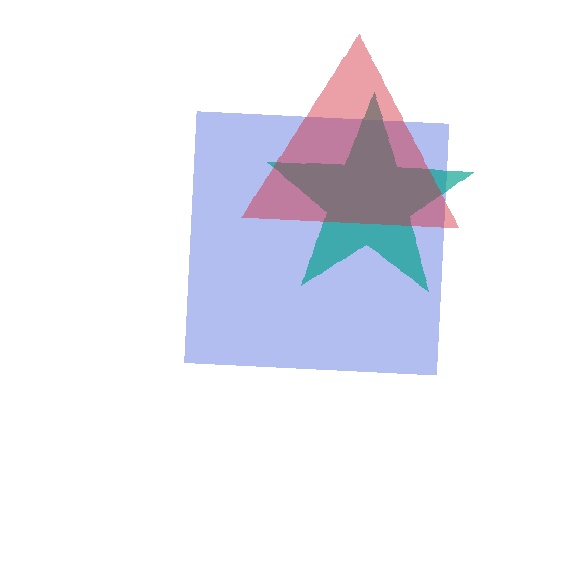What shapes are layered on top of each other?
The layered shapes are: a blue square, a teal star, a red triangle.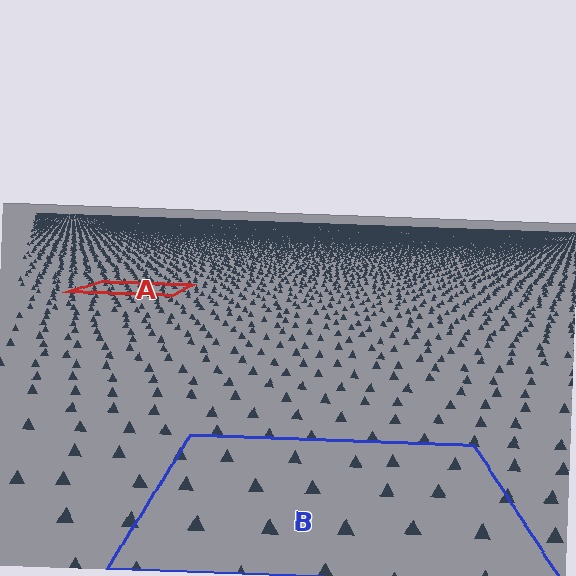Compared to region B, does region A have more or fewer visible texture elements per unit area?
Region A has more texture elements per unit area — they are packed more densely because it is farther away.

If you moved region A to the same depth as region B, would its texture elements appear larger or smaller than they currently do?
They would appear larger. At a closer depth, the same texture elements are projected at a bigger on-screen size.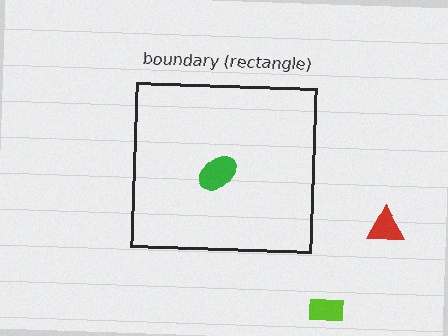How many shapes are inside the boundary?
1 inside, 2 outside.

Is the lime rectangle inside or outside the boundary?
Outside.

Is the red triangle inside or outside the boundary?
Outside.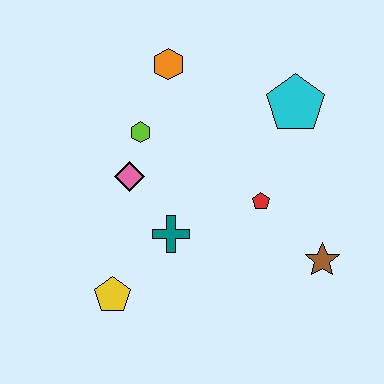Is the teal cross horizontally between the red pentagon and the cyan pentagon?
No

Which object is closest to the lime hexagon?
The pink diamond is closest to the lime hexagon.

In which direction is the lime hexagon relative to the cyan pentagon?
The lime hexagon is to the left of the cyan pentagon.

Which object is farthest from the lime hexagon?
The brown star is farthest from the lime hexagon.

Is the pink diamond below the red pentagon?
No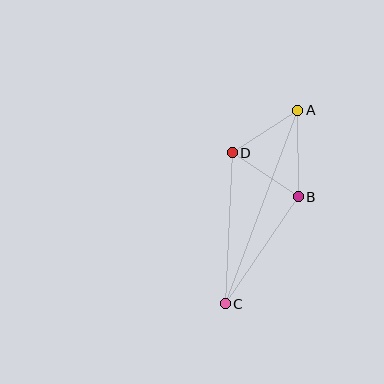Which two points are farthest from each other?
Points A and C are farthest from each other.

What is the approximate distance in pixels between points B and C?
The distance between B and C is approximately 130 pixels.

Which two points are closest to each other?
Points A and D are closest to each other.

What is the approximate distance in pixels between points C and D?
The distance between C and D is approximately 151 pixels.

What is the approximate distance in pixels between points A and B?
The distance between A and B is approximately 87 pixels.